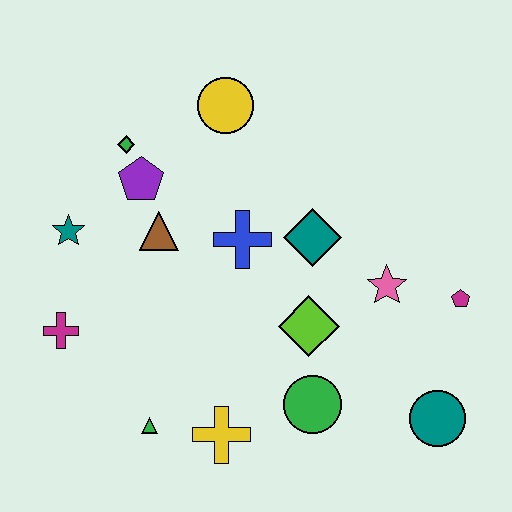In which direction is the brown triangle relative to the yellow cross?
The brown triangle is above the yellow cross.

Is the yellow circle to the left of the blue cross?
Yes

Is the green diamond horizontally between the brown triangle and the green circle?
No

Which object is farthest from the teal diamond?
The magenta cross is farthest from the teal diamond.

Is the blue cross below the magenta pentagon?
No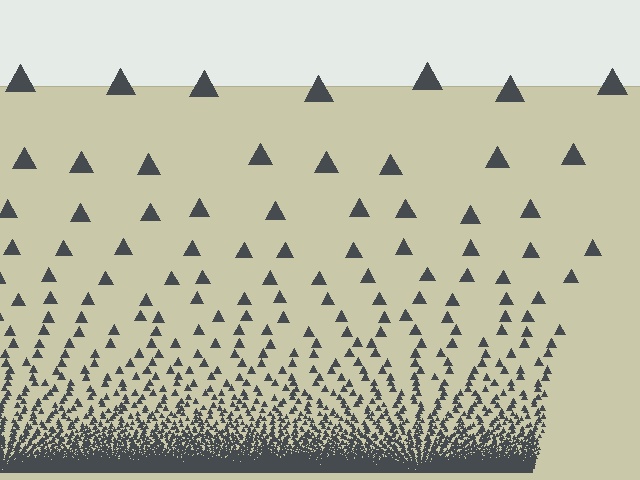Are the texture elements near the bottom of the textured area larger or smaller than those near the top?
Smaller. The gradient is inverted — elements near the bottom are smaller and denser.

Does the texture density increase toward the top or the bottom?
Density increases toward the bottom.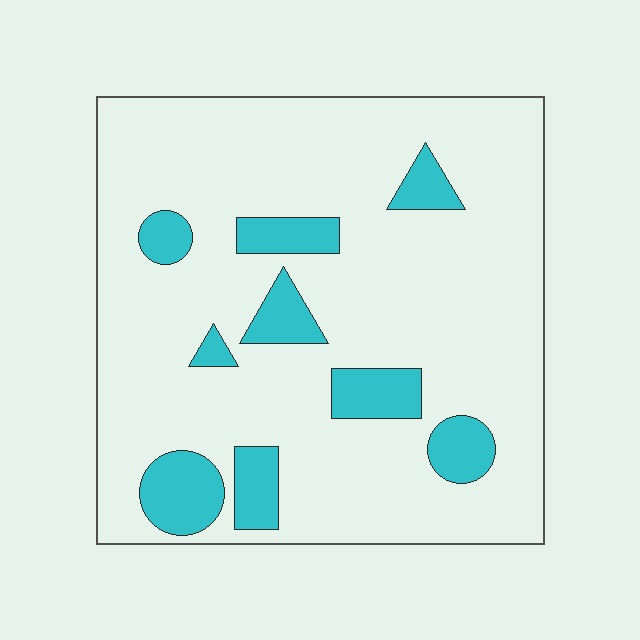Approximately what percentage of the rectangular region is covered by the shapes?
Approximately 15%.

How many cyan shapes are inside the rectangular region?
9.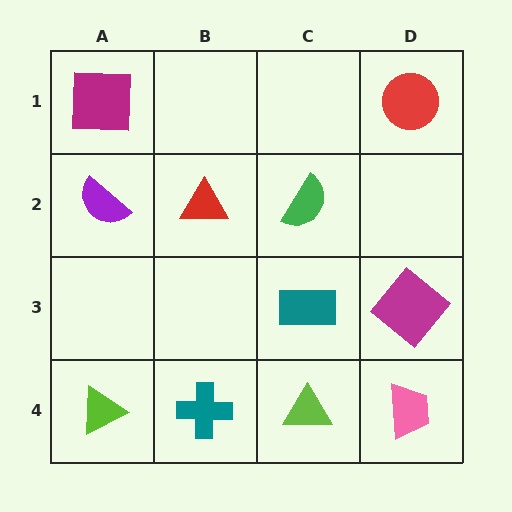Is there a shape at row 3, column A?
No, that cell is empty.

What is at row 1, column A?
A magenta square.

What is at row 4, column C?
A lime triangle.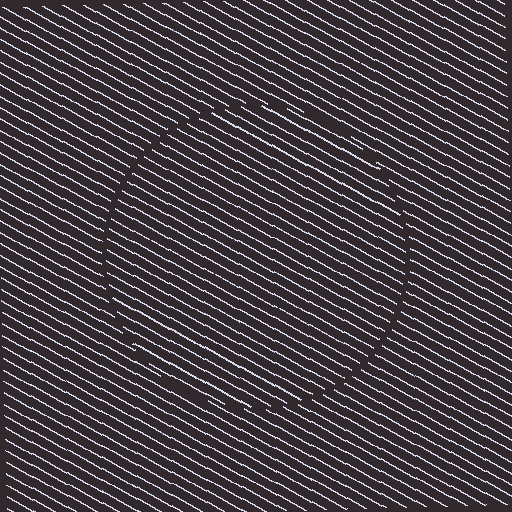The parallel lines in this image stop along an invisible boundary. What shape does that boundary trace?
An illusory circle. The interior of the shape contains the same grating, shifted by half a period — the contour is defined by the phase discontinuity where line-ends from the inner and outer gratings abut.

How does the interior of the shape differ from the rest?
The interior of the shape contains the same grating, shifted by half a period — the contour is defined by the phase discontinuity where line-ends from the inner and outer gratings abut.